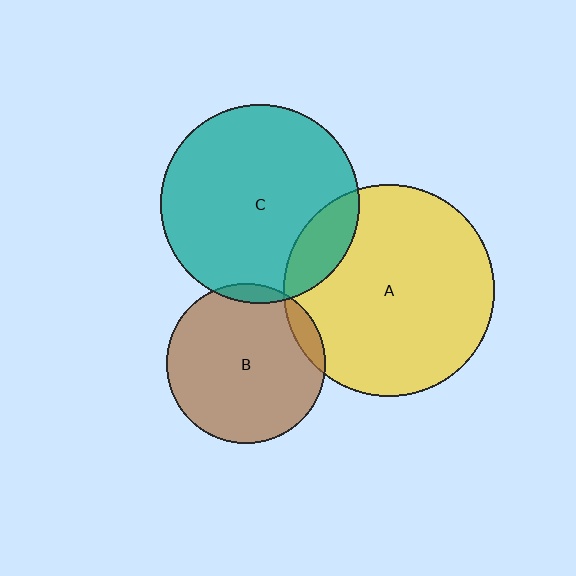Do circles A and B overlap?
Yes.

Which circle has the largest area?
Circle A (yellow).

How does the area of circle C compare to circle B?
Approximately 1.6 times.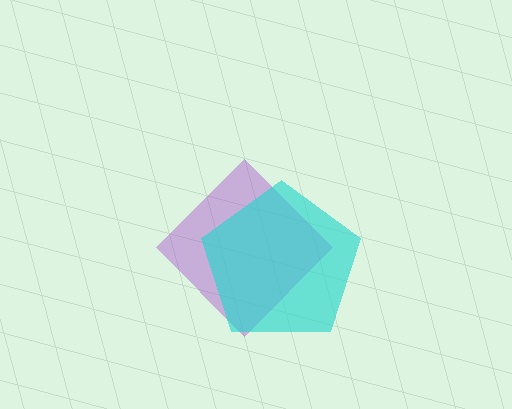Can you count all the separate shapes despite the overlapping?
Yes, there are 2 separate shapes.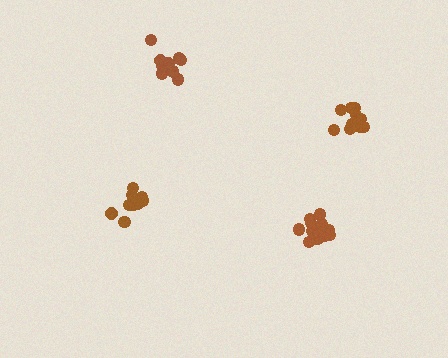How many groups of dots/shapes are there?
There are 4 groups.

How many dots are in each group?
Group 1: 13 dots, Group 2: 13 dots, Group 3: 11 dots, Group 4: 16 dots (53 total).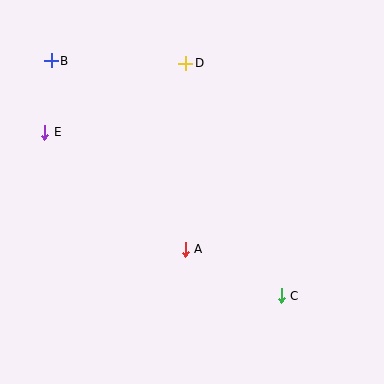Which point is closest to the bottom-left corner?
Point A is closest to the bottom-left corner.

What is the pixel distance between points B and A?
The distance between B and A is 231 pixels.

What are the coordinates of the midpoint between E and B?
The midpoint between E and B is at (48, 96).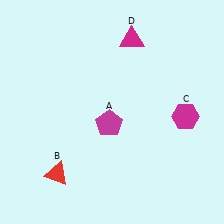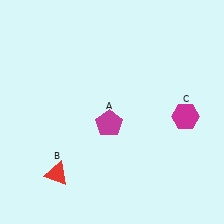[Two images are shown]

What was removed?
The magenta triangle (D) was removed in Image 2.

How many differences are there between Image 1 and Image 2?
There is 1 difference between the two images.